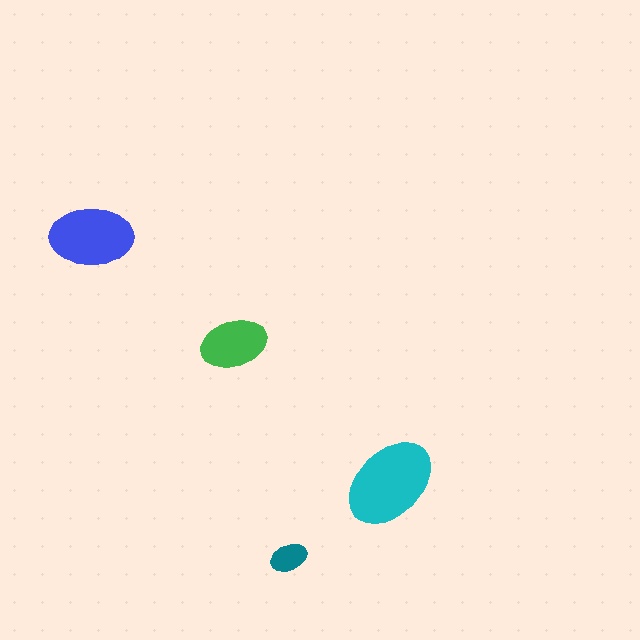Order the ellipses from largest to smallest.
the cyan one, the blue one, the green one, the teal one.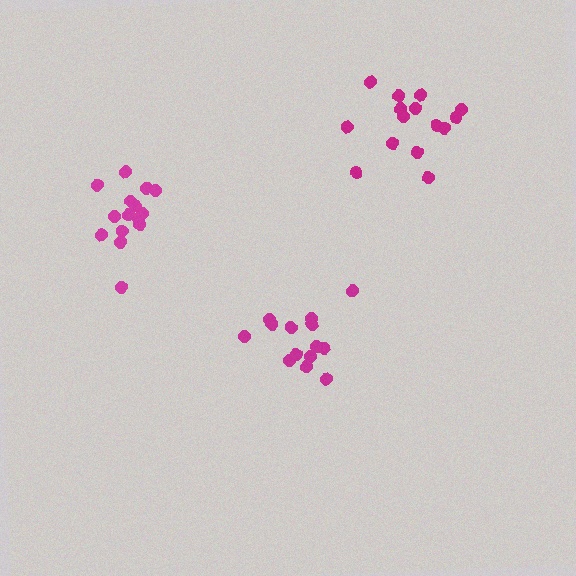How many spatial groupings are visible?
There are 3 spatial groupings.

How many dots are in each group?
Group 1: 15 dots, Group 2: 14 dots, Group 3: 15 dots (44 total).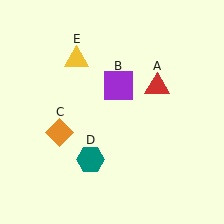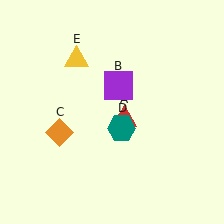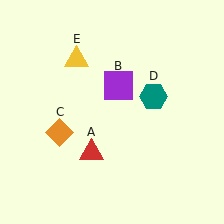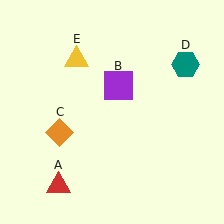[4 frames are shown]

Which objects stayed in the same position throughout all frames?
Purple square (object B) and orange diamond (object C) and yellow triangle (object E) remained stationary.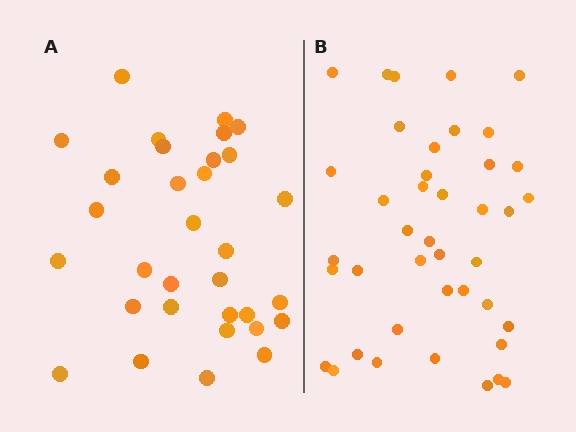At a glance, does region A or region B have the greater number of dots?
Region B (the right region) has more dots.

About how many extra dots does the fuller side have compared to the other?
Region B has roughly 8 or so more dots than region A.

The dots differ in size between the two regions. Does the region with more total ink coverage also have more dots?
No. Region A has more total ink coverage because its dots are larger, but region B actually contains more individual dots. Total area can be misleading — the number of items is what matters here.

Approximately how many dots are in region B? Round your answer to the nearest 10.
About 40 dots. (The exact count is 41, which rounds to 40.)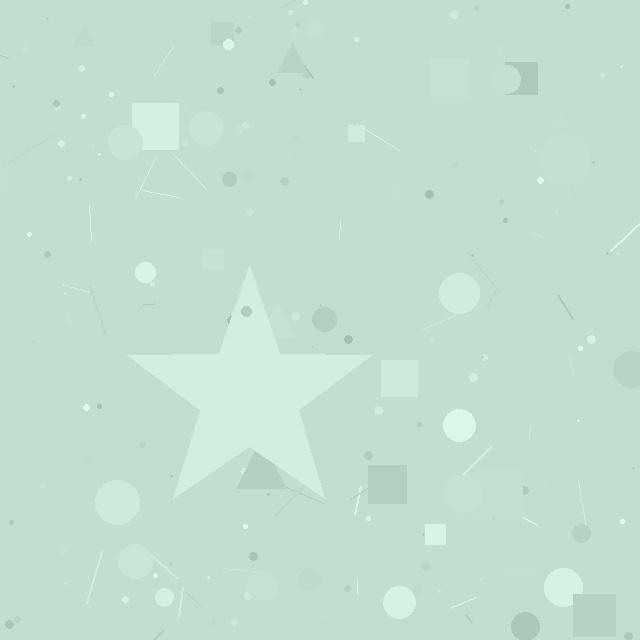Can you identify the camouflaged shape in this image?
The camouflaged shape is a star.